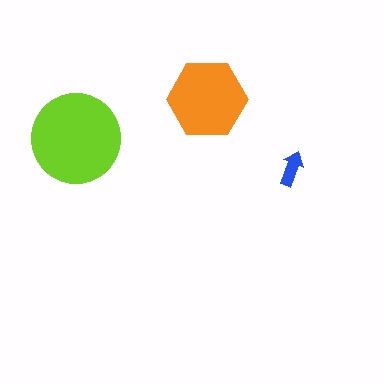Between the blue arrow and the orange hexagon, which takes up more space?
The orange hexagon.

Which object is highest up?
The orange hexagon is topmost.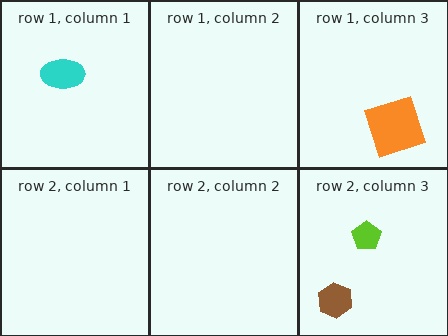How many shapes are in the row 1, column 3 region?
1.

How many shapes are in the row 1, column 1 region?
1.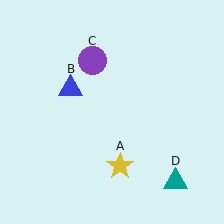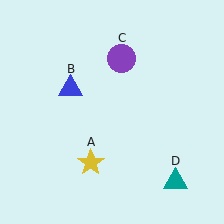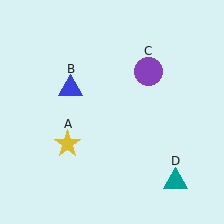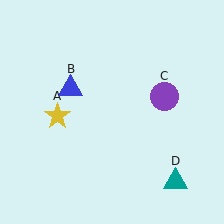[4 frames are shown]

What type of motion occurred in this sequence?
The yellow star (object A), purple circle (object C) rotated clockwise around the center of the scene.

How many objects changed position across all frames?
2 objects changed position: yellow star (object A), purple circle (object C).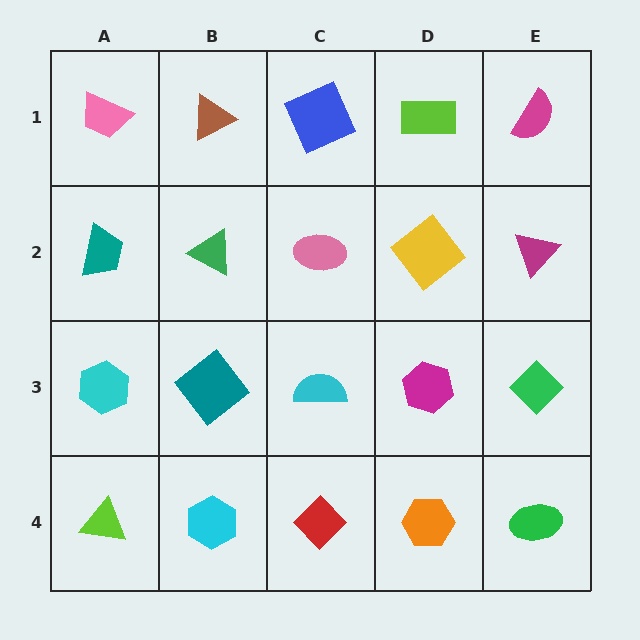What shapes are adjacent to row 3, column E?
A magenta triangle (row 2, column E), a green ellipse (row 4, column E), a magenta hexagon (row 3, column D).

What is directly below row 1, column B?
A green triangle.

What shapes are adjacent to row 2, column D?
A lime rectangle (row 1, column D), a magenta hexagon (row 3, column D), a pink ellipse (row 2, column C), a magenta triangle (row 2, column E).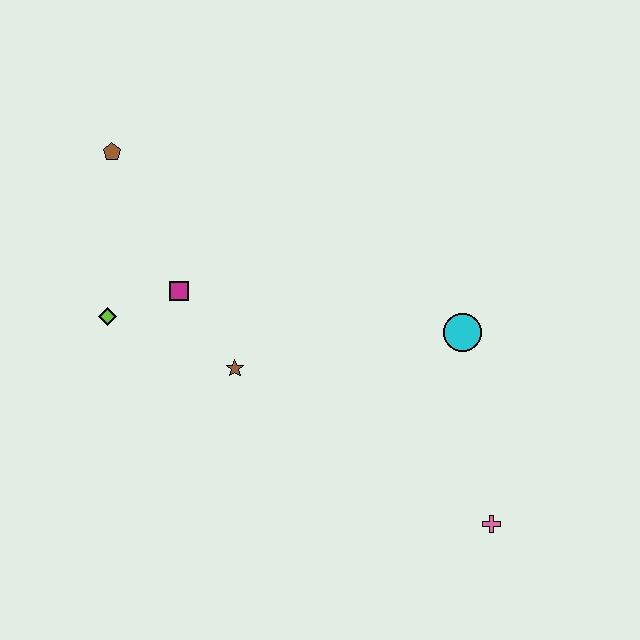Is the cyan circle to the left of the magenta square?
No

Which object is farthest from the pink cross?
The brown pentagon is farthest from the pink cross.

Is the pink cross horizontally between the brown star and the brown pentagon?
No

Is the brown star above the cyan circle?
No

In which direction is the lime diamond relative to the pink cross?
The lime diamond is to the left of the pink cross.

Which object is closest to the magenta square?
The lime diamond is closest to the magenta square.